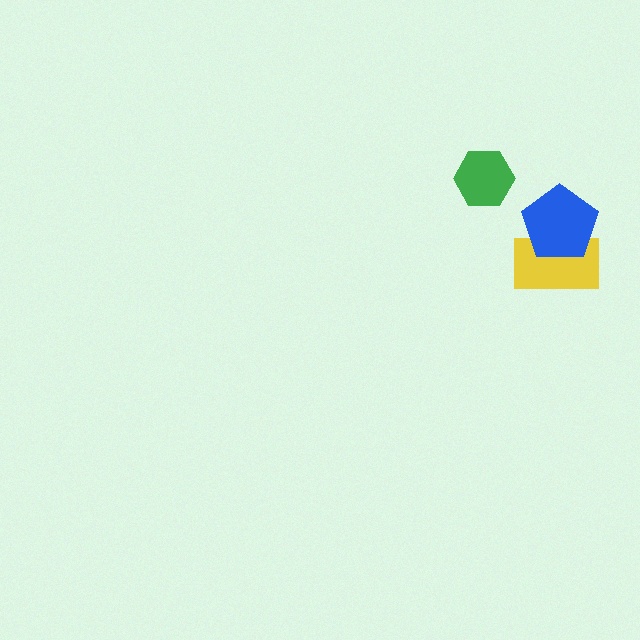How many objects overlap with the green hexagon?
0 objects overlap with the green hexagon.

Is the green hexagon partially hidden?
No, no other shape covers it.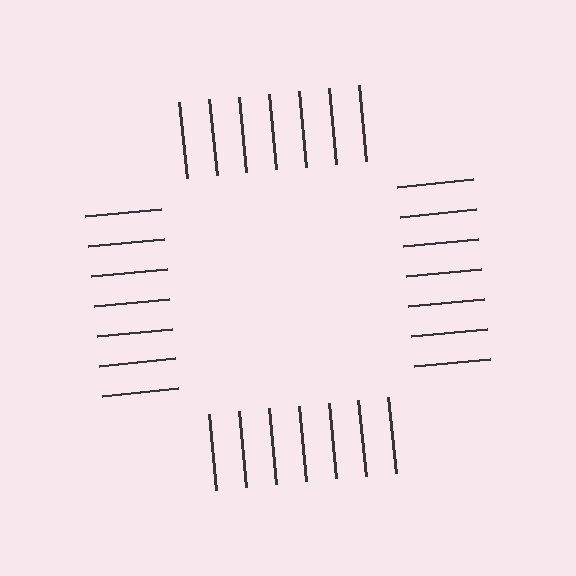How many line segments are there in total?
28 — 7 along each of the 4 edges.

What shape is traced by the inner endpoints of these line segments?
An illusory square — the line segments terminate on its edges but no continuous stroke is drawn.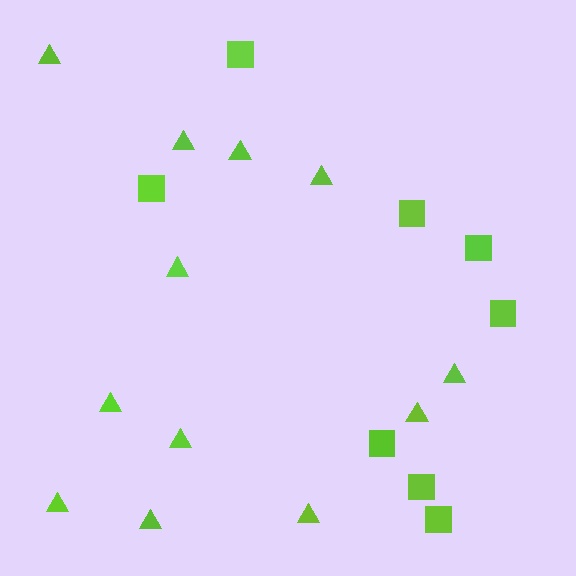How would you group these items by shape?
There are 2 groups: one group of squares (8) and one group of triangles (12).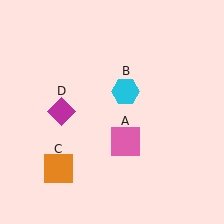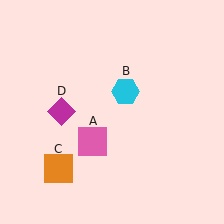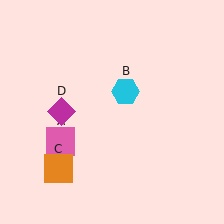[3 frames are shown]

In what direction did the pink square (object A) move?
The pink square (object A) moved left.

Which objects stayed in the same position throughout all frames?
Cyan hexagon (object B) and orange square (object C) and magenta diamond (object D) remained stationary.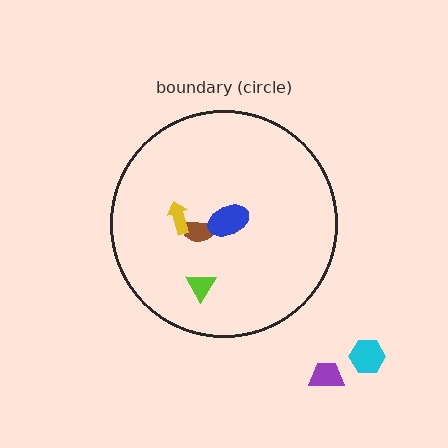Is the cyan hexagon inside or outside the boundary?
Outside.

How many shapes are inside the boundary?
4 inside, 2 outside.